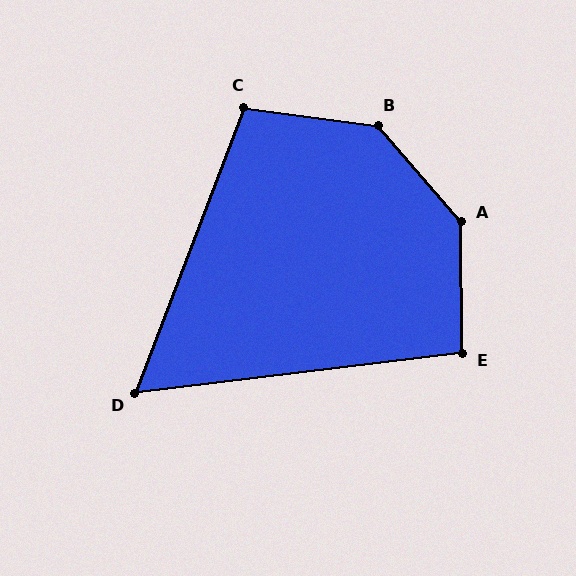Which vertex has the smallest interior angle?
D, at approximately 62 degrees.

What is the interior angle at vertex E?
Approximately 97 degrees (obtuse).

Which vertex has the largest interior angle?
A, at approximately 139 degrees.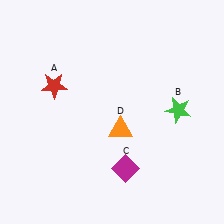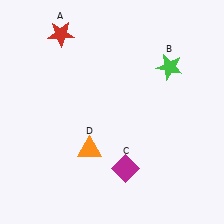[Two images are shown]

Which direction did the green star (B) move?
The green star (B) moved up.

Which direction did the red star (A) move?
The red star (A) moved up.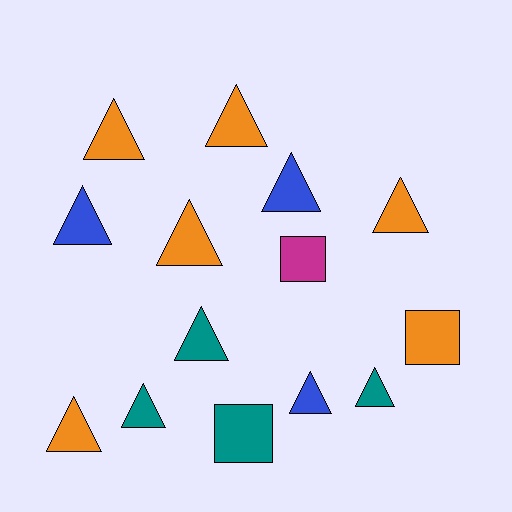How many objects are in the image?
There are 14 objects.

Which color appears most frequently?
Orange, with 6 objects.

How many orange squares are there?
There is 1 orange square.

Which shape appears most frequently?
Triangle, with 11 objects.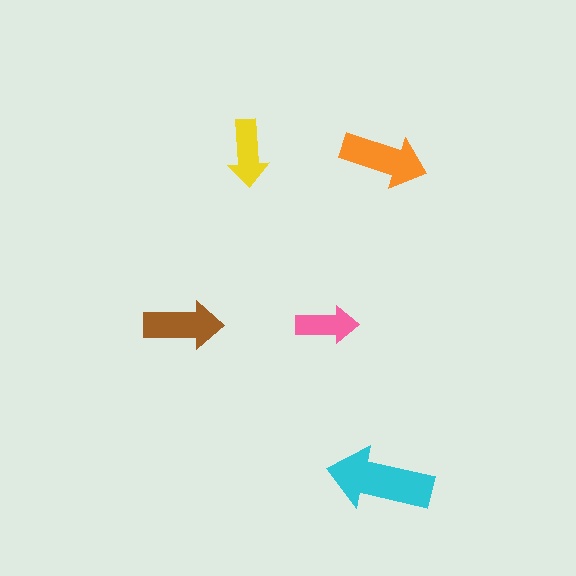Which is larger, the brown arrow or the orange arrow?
The orange one.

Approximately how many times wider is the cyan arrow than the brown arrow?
About 1.5 times wider.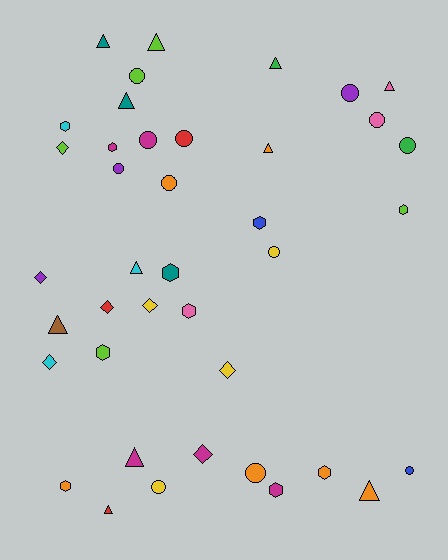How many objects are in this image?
There are 40 objects.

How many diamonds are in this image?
There are 7 diamonds.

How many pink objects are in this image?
There are 3 pink objects.